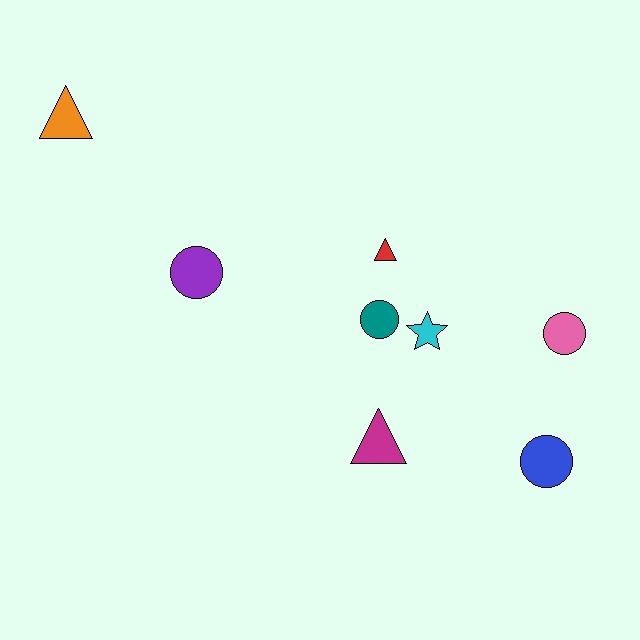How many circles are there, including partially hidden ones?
There are 4 circles.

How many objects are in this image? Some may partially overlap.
There are 8 objects.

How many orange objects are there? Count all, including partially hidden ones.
There is 1 orange object.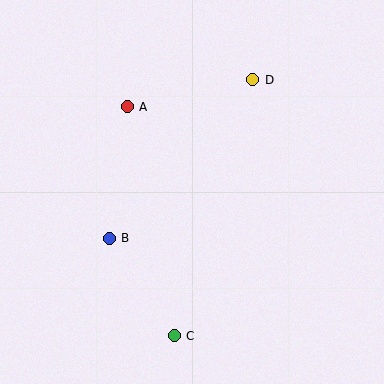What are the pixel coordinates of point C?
Point C is at (174, 336).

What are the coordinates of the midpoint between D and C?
The midpoint between D and C is at (213, 208).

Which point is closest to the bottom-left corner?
Point C is closest to the bottom-left corner.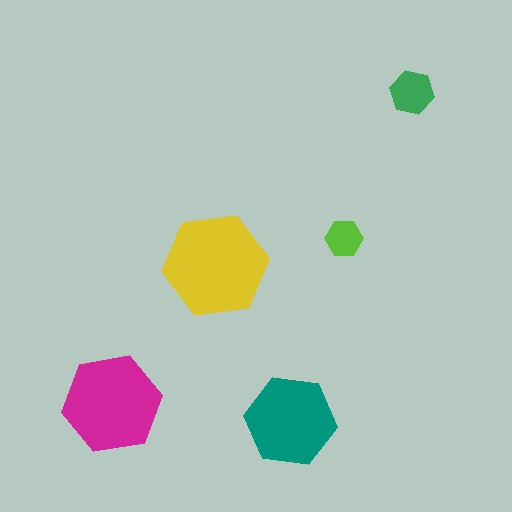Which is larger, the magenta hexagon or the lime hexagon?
The magenta one.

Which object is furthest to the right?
The green hexagon is rightmost.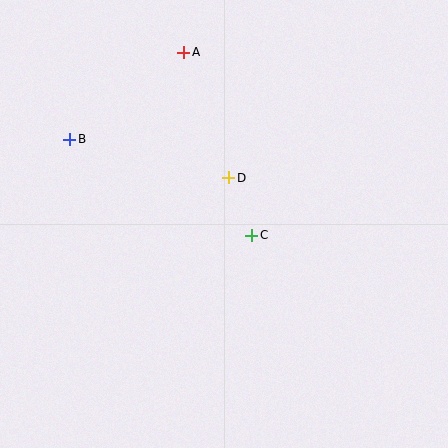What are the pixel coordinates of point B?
Point B is at (70, 139).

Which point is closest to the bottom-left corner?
Point B is closest to the bottom-left corner.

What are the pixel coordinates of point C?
Point C is at (252, 235).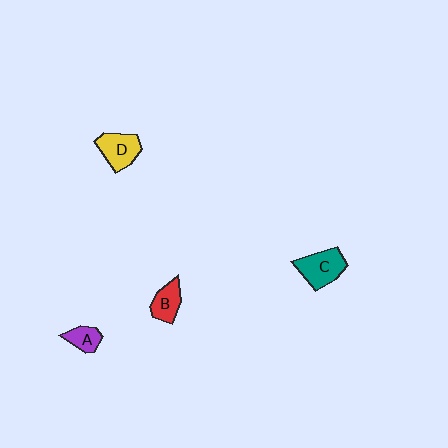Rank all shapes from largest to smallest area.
From largest to smallest: C (teal), D (yellow), B (red), A (purple).